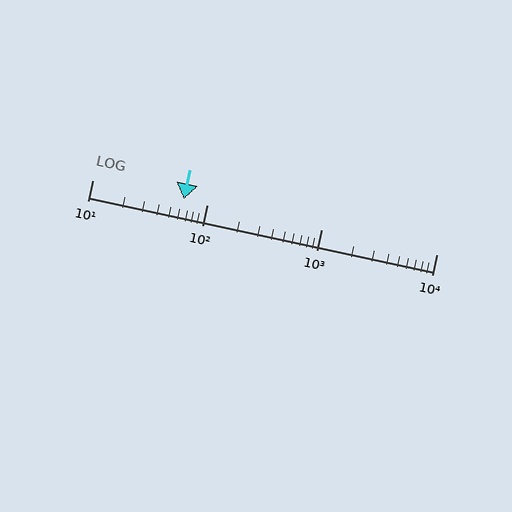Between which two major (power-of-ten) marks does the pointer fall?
The pointer is between 10 and 100.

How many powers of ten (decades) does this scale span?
The scale spans 3 decades, from 10 to 10000.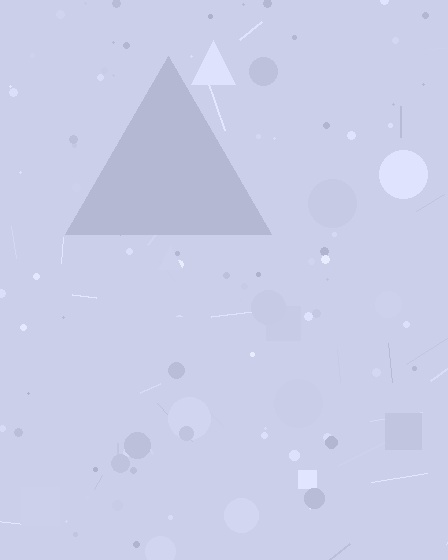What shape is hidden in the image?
A triangle is hidden in the image.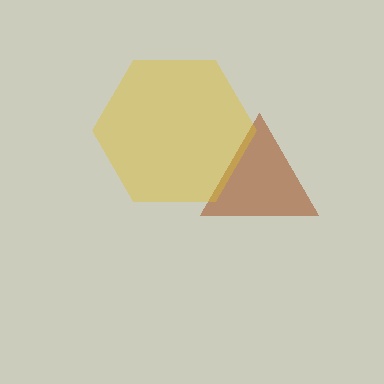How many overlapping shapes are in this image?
There are 2 overlapping shapes in the image.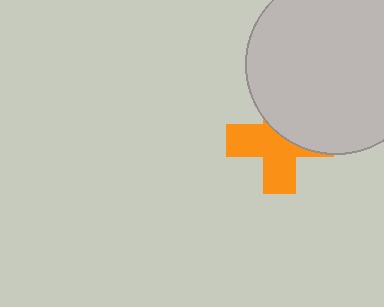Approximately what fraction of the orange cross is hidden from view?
Roughly 43% of the orange cross is hidden behind the light gray circle.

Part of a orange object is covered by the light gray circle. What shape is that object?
It is a cross.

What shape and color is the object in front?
The object in front is a light gray circle.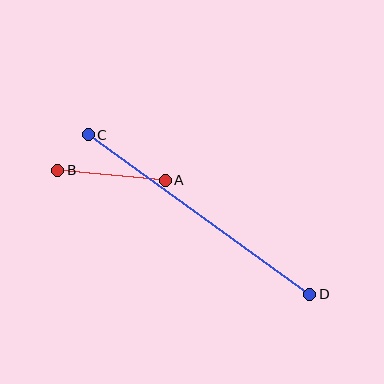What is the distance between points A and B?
The distance is approximately 108 pixels.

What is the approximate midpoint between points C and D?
The midpoint is at approximately (199, 215) pixels.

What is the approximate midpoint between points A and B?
The midpoint is at approximately (111, 175) pixels.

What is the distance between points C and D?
The distance is approximately 273 pixels.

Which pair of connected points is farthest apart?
Points C and D are farthest apart.